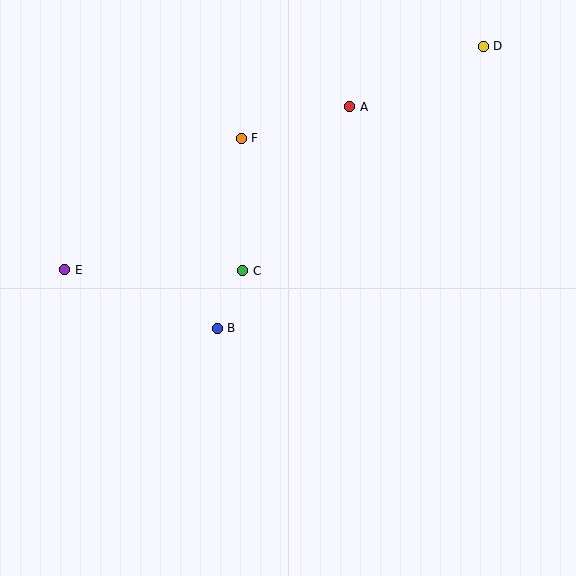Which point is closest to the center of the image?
Point C at (243, 271) is closest to the center.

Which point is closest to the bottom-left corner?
Point E is closest to the bottom-left corner.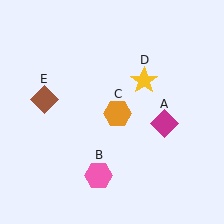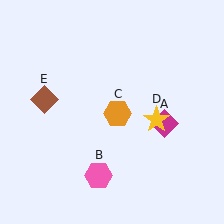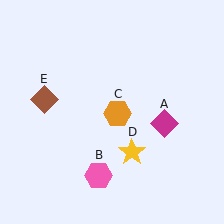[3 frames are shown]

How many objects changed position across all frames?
1 object changed position: yellow star (object D).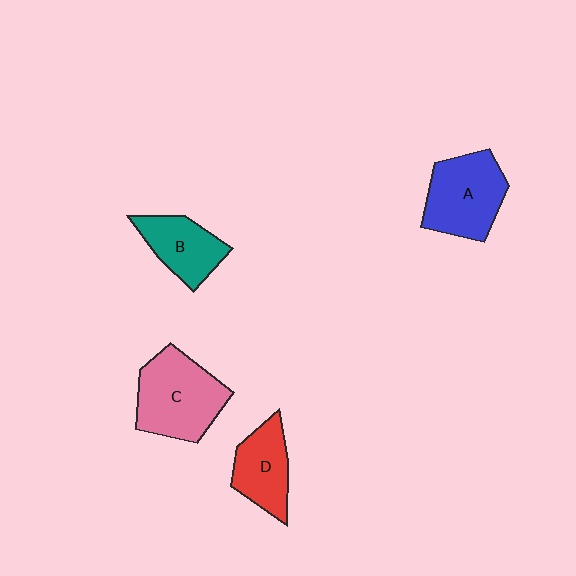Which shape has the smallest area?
Shape B (teal).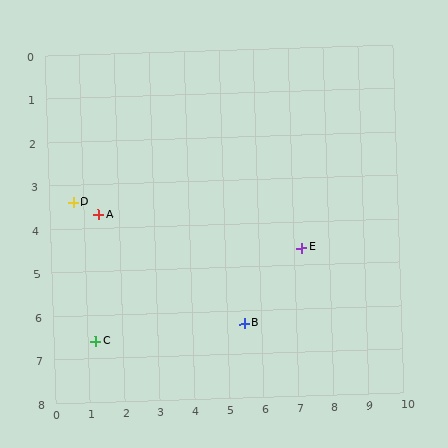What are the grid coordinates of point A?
Point A is at approximately (1.4, 3.7).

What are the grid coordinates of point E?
Point E is at approximately (7.2, 4.6).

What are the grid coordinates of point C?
Point C is at approximately (1.2, 6.6).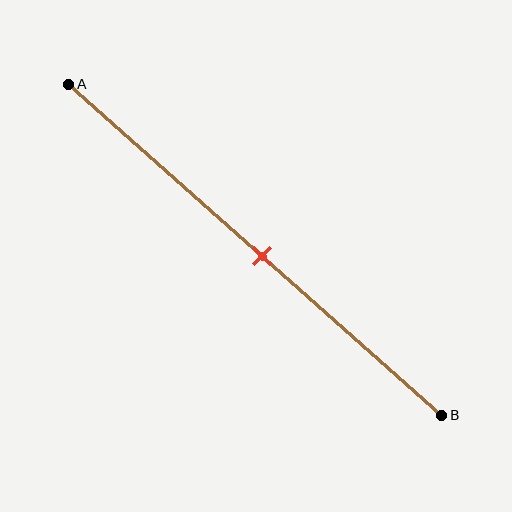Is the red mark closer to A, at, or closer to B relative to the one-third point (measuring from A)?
The red mark is closer to point B than the one-third point of segment AB.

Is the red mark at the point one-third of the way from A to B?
No, the mark is at about 50% from A, not at the 33% one-third point.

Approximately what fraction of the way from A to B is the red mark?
The red mark is approximately 50% of the way from A to B.